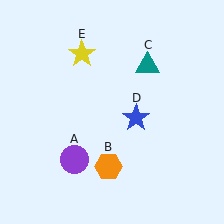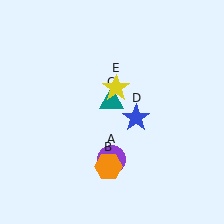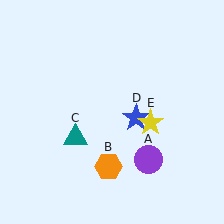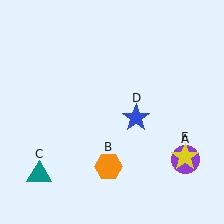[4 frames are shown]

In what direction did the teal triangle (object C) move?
The teal triangle (object C) moved down and to the left.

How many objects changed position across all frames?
3 objects changed position: purple circle (object A), teal triangle (object C), yellow star (object E).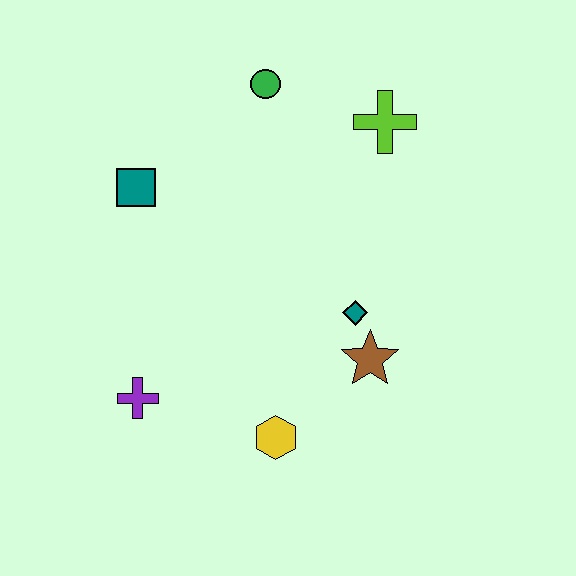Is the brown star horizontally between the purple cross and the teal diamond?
No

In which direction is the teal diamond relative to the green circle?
The teal diamond is below the green circle.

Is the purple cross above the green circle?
No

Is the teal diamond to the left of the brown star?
Yes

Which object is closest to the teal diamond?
The brown star is closest to the teal diamond.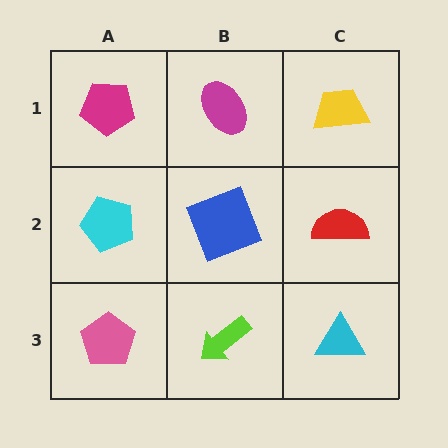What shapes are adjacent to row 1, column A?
A cyan pentagon (row 2, column A), a magenta ellipse (row 1, column B).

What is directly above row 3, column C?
A red semicircle.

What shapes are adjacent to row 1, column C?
A red semicircle (row 2, column C), a magenta ellipse (row 1, column B).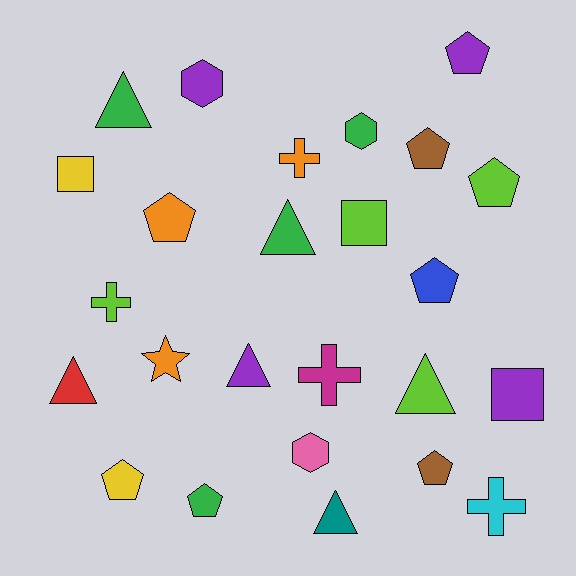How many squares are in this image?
There are 3 squares.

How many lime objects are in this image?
There are 4 lime objects.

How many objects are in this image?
There are 25 objects.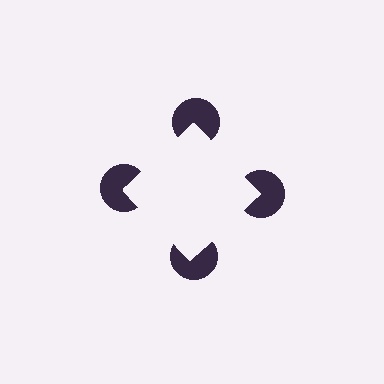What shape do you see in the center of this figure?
An illusory square — its edges are inferred from the aligned wedge cuts in the pac-man discs, not physically drawn.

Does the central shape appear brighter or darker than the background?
It typically appears slightly brighter than the background, even though no actual brightness change is drawn.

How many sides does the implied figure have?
4 sides.